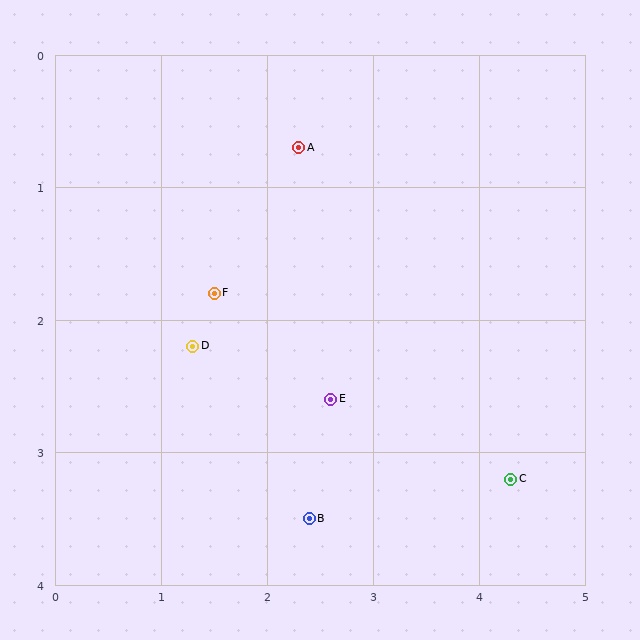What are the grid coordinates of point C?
Point C is at approximately (4.3, 3.2).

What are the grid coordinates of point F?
Point F is at approximately (1.5, 1.8).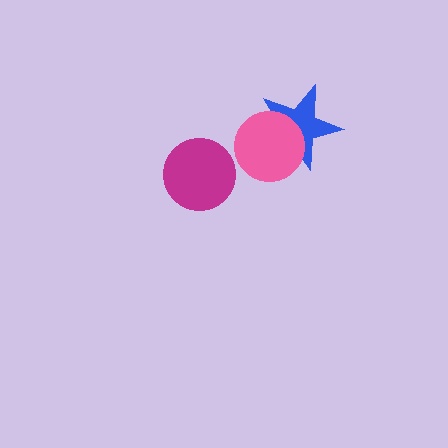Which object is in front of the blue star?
The pink circle is in front of the blue star.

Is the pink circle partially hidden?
No, no other shape covers it.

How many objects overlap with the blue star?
1 object overlaps with the blue star.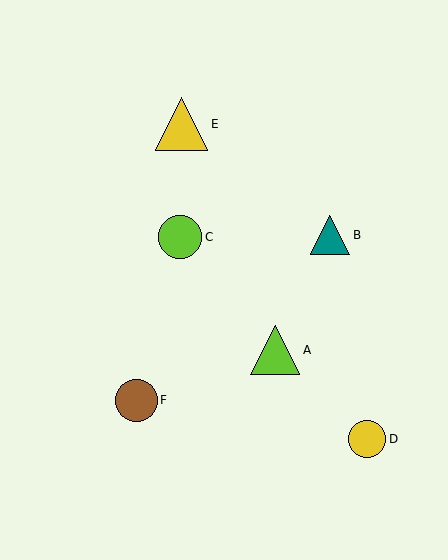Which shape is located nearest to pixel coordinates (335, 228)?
The teal triangle (labeled B) at (330, 235) is nearest to that location.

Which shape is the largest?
The yellow triangle (labeled E) is the largest.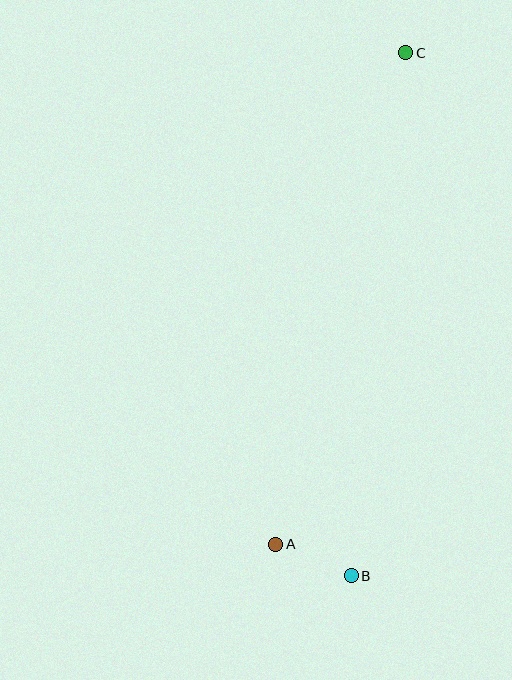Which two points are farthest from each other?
Points B and C are farthest from each other.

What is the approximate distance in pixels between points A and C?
The distance between A and C is approximately 509 pixels.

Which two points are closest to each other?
Points A and B are closest to each other.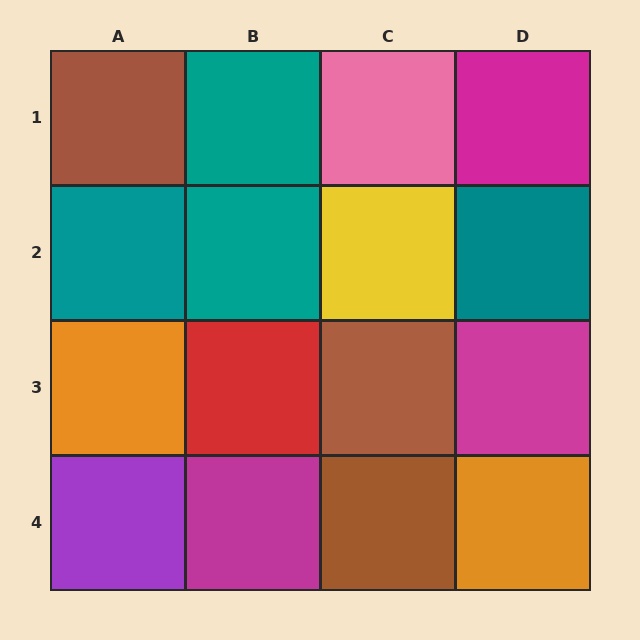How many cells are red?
1 cell is red.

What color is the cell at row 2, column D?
Teal.